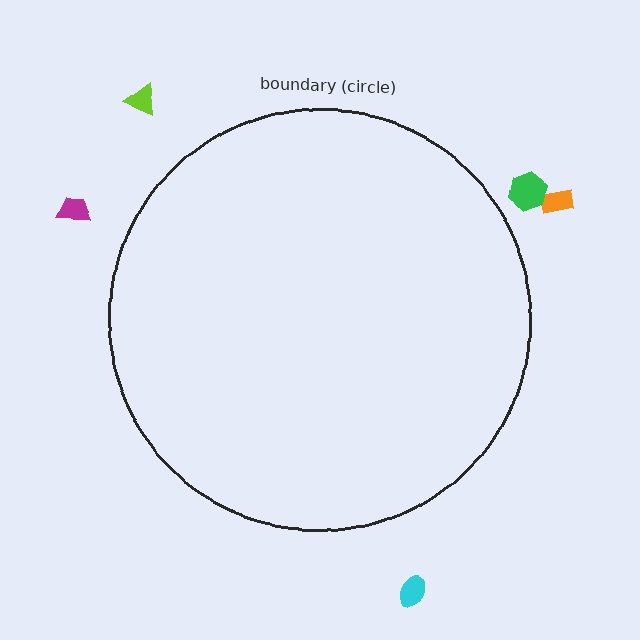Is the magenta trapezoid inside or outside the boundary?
Outside.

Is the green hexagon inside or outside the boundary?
Outside.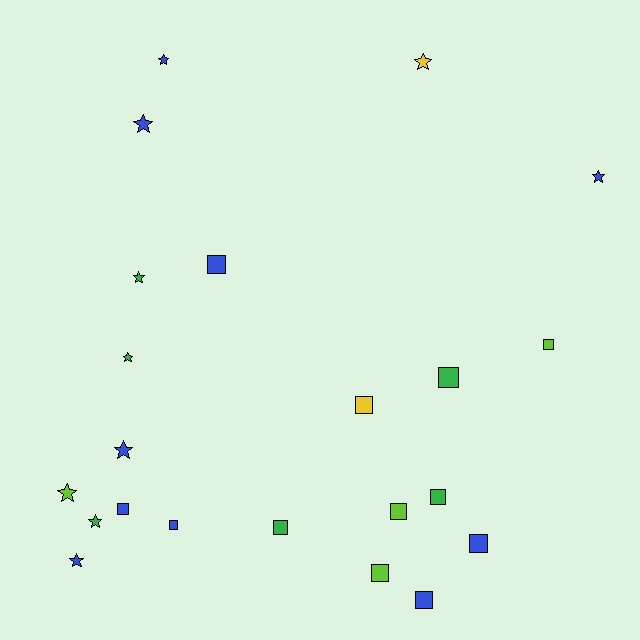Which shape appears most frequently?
Square, with 12 objects.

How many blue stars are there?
There are 5 blue stars.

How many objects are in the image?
There are 22 objects.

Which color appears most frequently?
Blue, with 10 objects.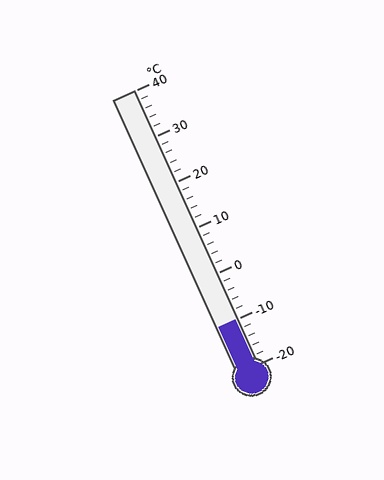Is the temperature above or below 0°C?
The temperature is below 0°C.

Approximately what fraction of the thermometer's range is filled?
The thermometer is filled to approximately 15% of its range.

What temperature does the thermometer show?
The thermometer shows approximately -10°C.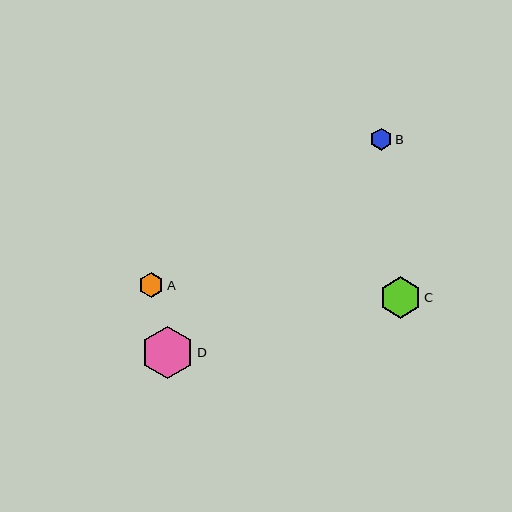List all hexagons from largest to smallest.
From largest to smallest: D, C, A, B.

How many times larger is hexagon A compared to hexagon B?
Hexagon A is approximately 1.1 times the size of hexagon B.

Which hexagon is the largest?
Hexagon D is the largest with a size of approximately 52 pixels.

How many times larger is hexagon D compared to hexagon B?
Hexagon D is approximately 2.3 times the size of hexagon B.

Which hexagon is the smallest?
Hexagon B is the smallest with a size of approximately 23 pixels.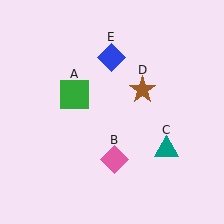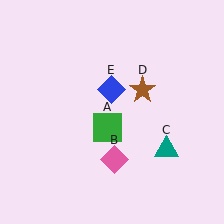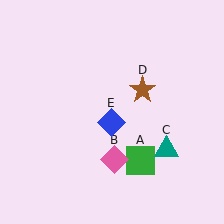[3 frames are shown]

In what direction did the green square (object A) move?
The green square (object A) moved down and to the right.